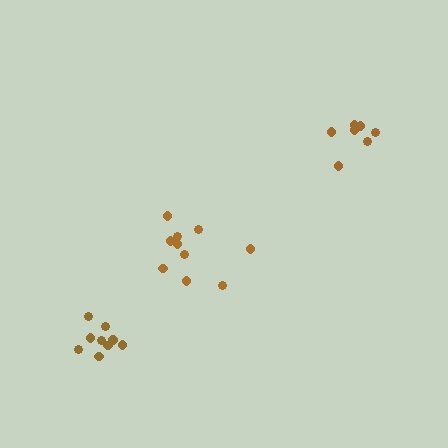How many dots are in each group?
Group 1: 7 dots, Group 2: 10 dots, Group 3: 9 dots (26 total).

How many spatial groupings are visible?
There are 3 spatial groupings.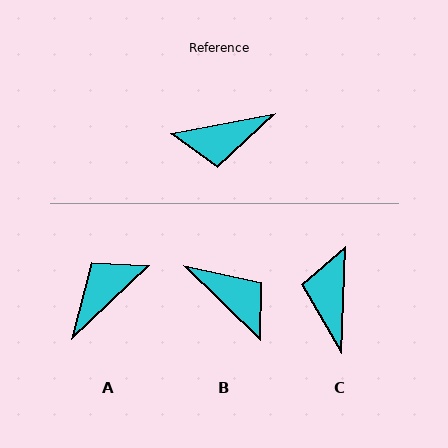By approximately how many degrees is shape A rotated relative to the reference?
Approximately 147 degrees clockwise.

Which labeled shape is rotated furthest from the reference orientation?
A, about 147 degrees away.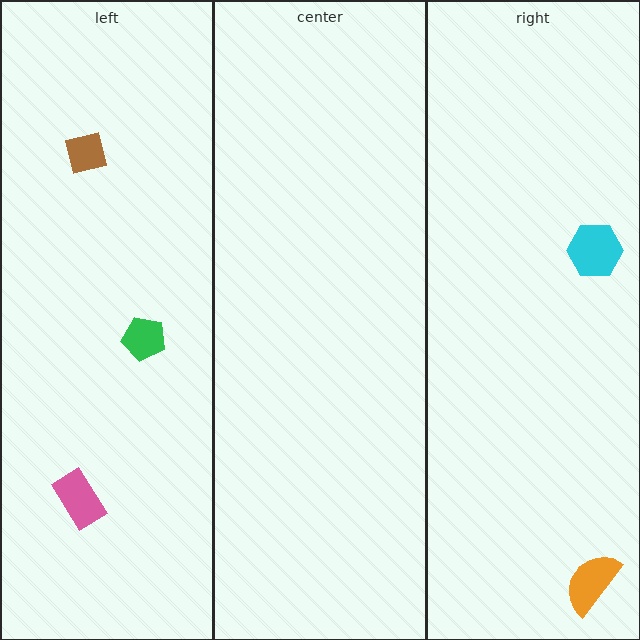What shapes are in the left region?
The green pentagon, the brown square, the pink rectangle.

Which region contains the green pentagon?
The left region.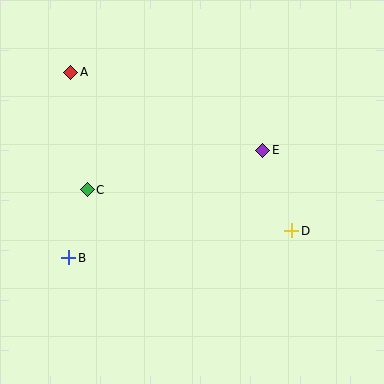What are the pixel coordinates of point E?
Point E is at (263, 150).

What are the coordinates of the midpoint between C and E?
The midpoint between C and E is at (175, 170).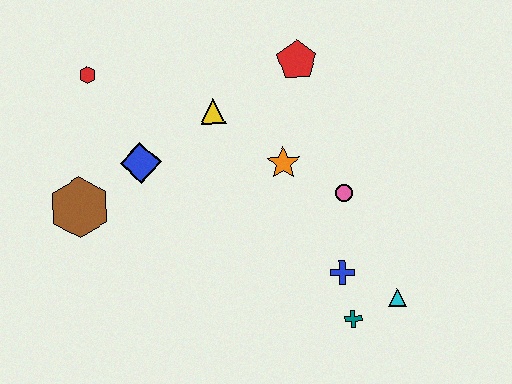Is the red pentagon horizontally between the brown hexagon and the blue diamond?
No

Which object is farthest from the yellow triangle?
The cyan triangle is farthest from the yellow triangle.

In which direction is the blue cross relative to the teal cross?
The blue cross is above the teal cross.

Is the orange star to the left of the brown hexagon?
No